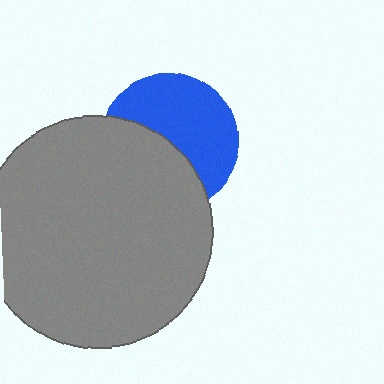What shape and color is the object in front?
The object in front is a gray circle.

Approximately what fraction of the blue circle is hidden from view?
Roughly 45% of the blue circle is hidden behind the gray circle.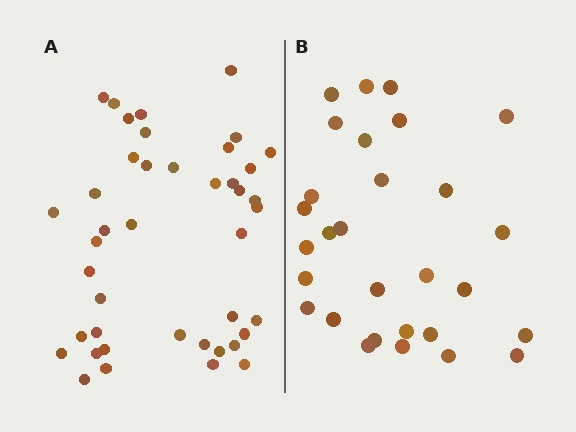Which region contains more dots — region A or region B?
Region A (the left region) has more dots.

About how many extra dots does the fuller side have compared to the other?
Region A has approximately 15 more dots than region B.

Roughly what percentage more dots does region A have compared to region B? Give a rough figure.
About 45% more.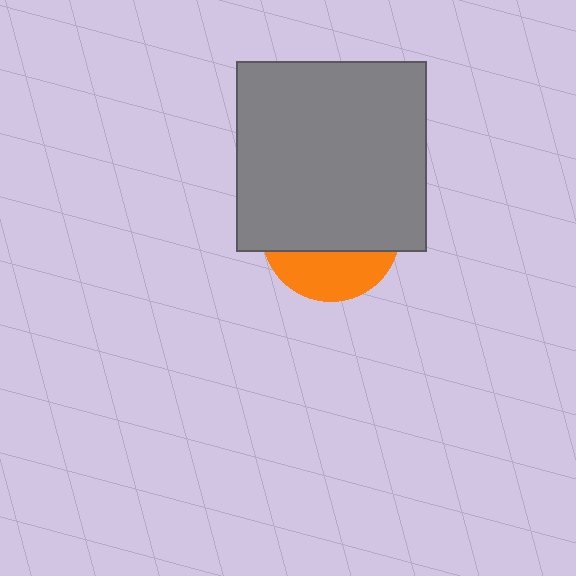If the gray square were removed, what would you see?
You would see the complete orange circle.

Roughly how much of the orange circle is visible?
A small part of it is visible (roughly 33%).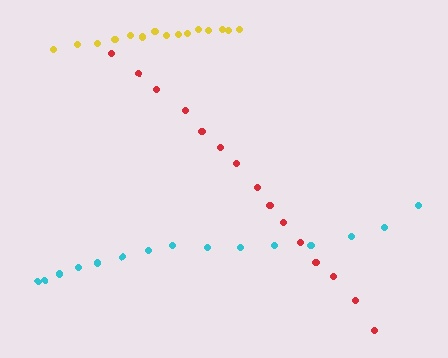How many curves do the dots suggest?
There are 3 distinct paths.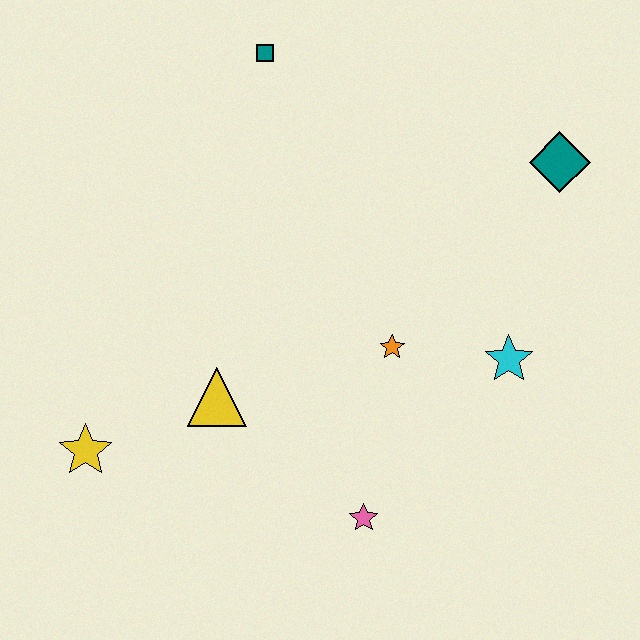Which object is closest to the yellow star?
The yellow triangle is closest to the yellow star.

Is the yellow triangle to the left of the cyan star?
Yes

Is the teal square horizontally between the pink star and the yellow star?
Yes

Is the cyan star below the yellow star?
No